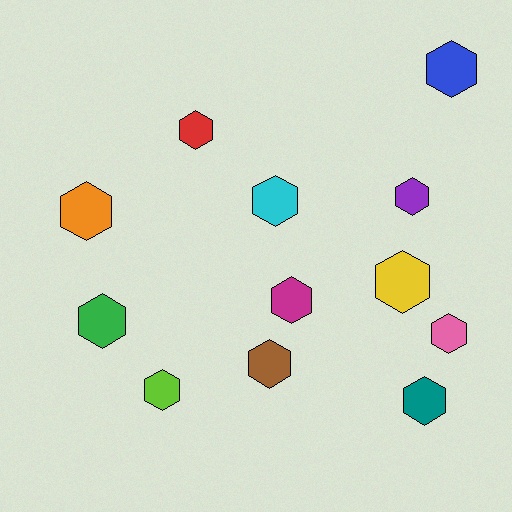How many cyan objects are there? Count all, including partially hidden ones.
There is 1 cyan object.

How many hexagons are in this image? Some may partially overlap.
There are 12 hexagons.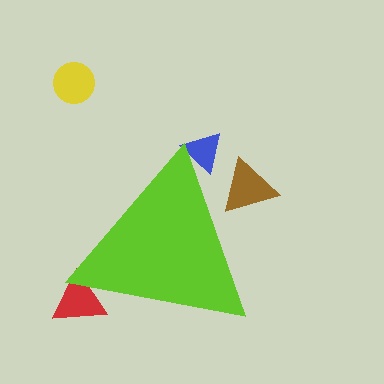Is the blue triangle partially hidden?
Yes, the blue triangle is partially hidden behind the lime triangle.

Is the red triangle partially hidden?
Yes, the red triangle is partially hidden behind the lime triangle.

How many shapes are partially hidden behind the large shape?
3 shapes are partially hidden.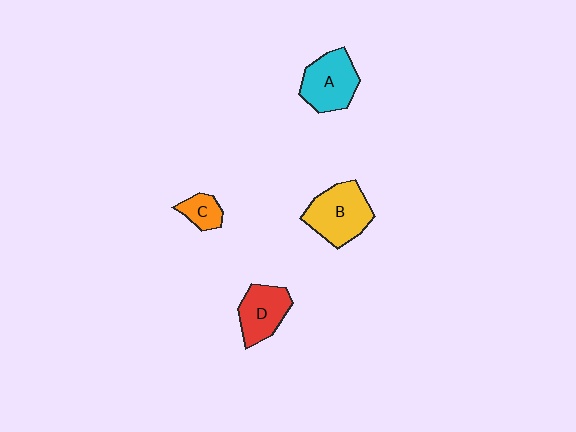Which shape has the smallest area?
Shape C (orange).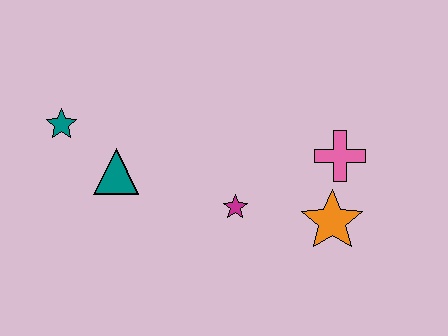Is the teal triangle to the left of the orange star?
Yes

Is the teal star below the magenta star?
No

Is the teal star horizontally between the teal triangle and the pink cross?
No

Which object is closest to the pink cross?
The orange star is closest to the pink cross.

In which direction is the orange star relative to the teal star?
The orange star is to the right of the teal star.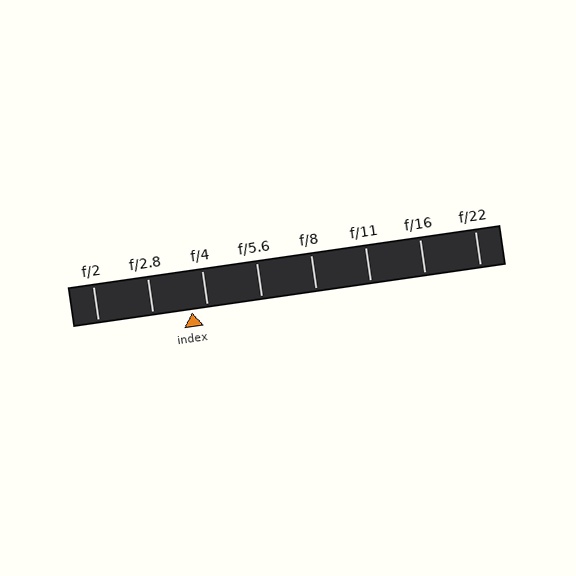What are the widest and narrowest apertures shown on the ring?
The widest aperture shown is f/2 and the narrowest is f/22.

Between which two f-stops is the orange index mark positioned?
The index mark is between f/2.8 and f/4.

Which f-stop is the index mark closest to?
The index mark is closest to f/4.